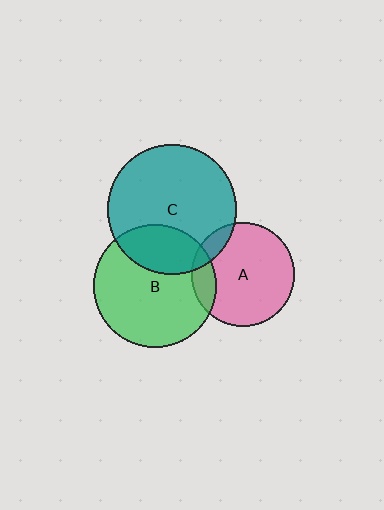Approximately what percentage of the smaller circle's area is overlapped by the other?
Approximately 30%.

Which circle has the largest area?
Circle C (teal).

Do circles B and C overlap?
Yes.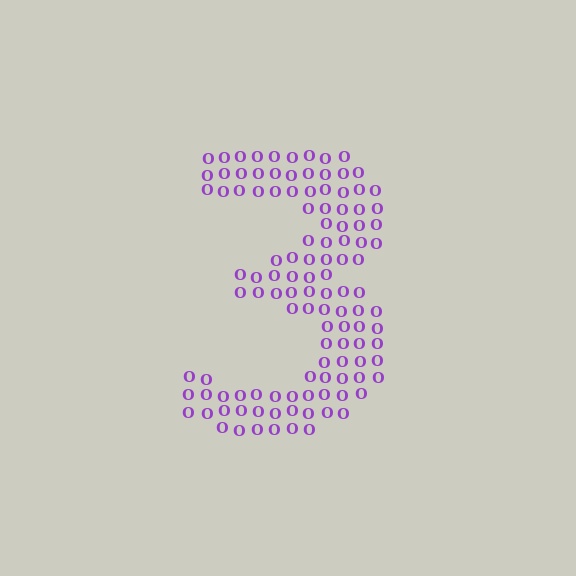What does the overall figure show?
The overall figure shows the digit 3.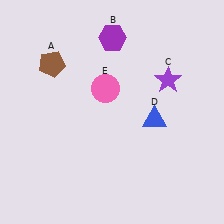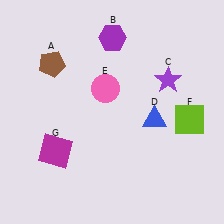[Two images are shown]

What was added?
A lime square (F), a magenta square (G) were added in Image 2.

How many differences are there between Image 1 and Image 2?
There are 2 differences between the two images.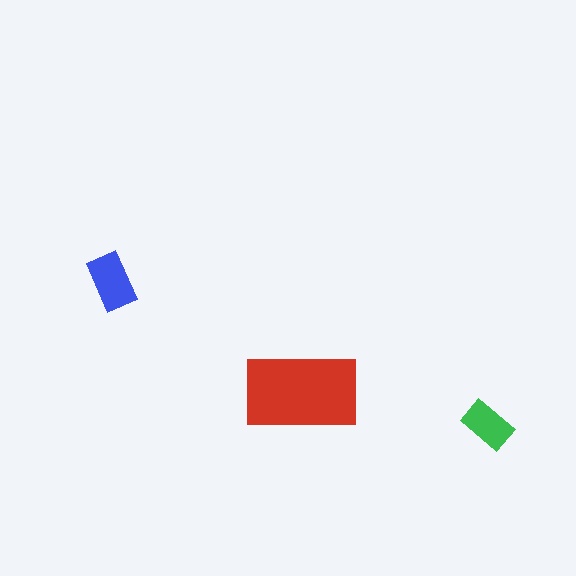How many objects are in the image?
There are 3 objects in the image.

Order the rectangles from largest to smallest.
the red one, the blue one, the green one.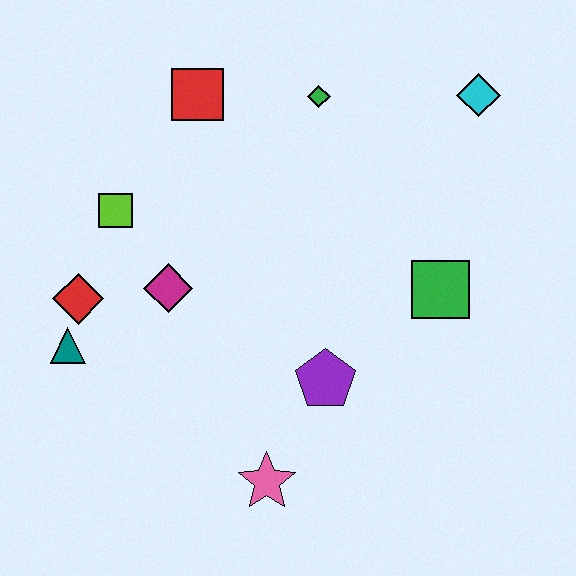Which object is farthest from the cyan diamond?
The teal triangle is farthest from the cyan diamond.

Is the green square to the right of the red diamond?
Yes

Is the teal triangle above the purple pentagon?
Yes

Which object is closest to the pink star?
The purple pentagon is closest to the pink star.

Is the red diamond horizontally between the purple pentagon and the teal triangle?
Yes